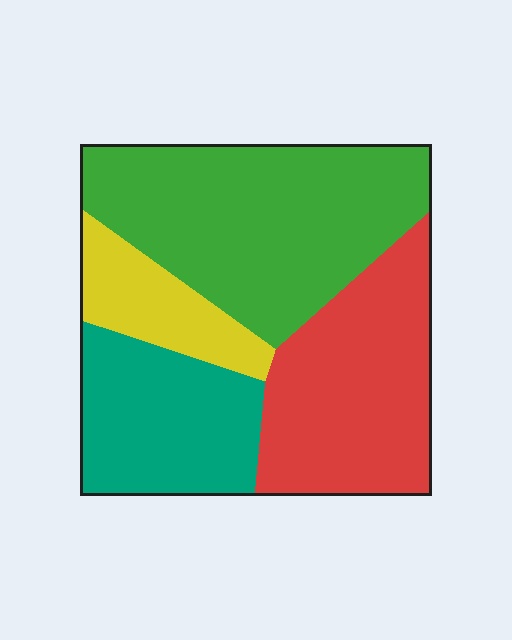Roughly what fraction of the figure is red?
Red takes up about one quarter (1/4) of the figure.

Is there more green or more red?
Green.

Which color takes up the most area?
Green, at roughly 40%.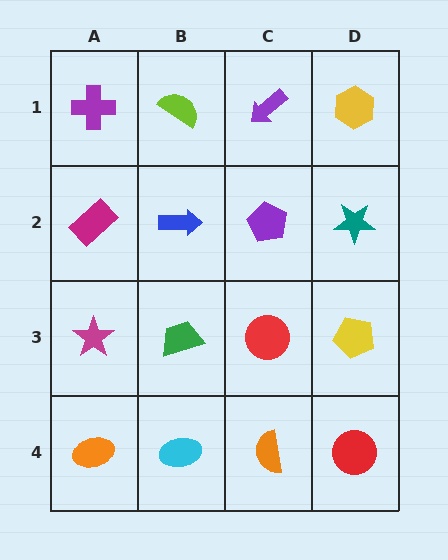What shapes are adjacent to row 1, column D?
A teal star (row 2, column D), a purple arrow (row 1, column C).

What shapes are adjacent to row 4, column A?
A magenta star (row 3, column A), a cyan ellipse (row 4, column B).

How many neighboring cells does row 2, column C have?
4.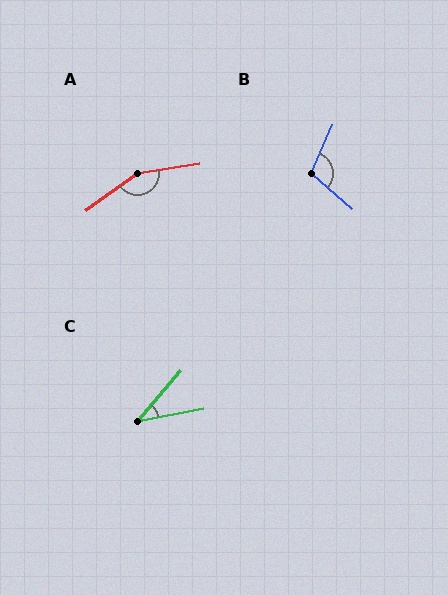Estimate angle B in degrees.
Approximately 107 degrees.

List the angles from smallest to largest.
C (38°), B (107°), A (153°).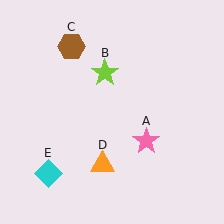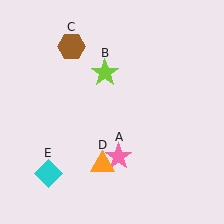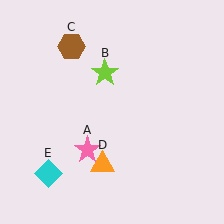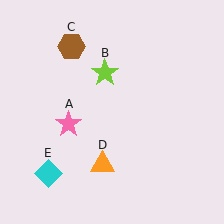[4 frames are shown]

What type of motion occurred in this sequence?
The pink star (object A) rotated clockwise around the center of the scene.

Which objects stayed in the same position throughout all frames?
Lime star (object B) and brown hexagon (object C) and orange triangle (object D) and cyan diamond (object E) remained stationary.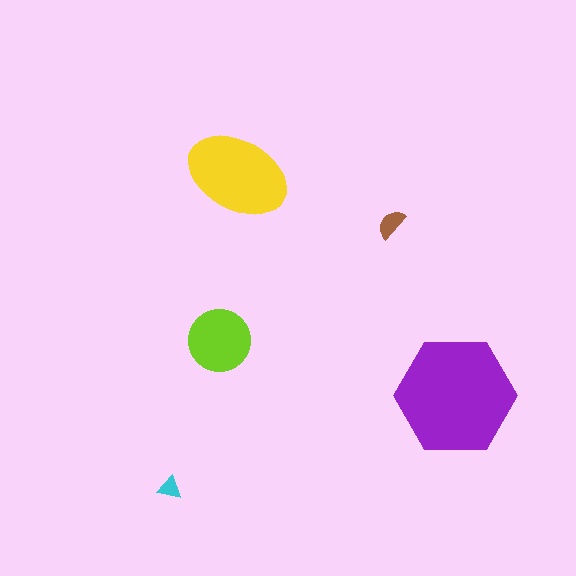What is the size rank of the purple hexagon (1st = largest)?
1st.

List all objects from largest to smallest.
The purple hexagon, the yellow ellipse, the lime circle, the brown semicircle, the cyan triangle.